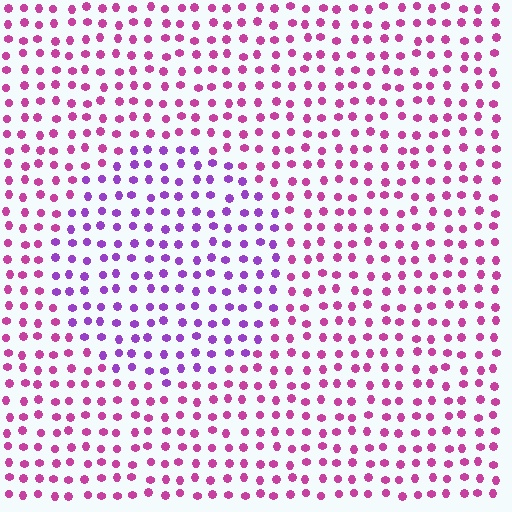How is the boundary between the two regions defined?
The boundary is defined purely by a slight shift in hue (about 39 degrees). Spacing, size, and orientation are identical on both sides.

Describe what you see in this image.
The image is filled with small magenta elements in a uniform arrangement. A circle-shaped region is visible where the elements are tinted to a slightly different hue, forming a subtle color boundary.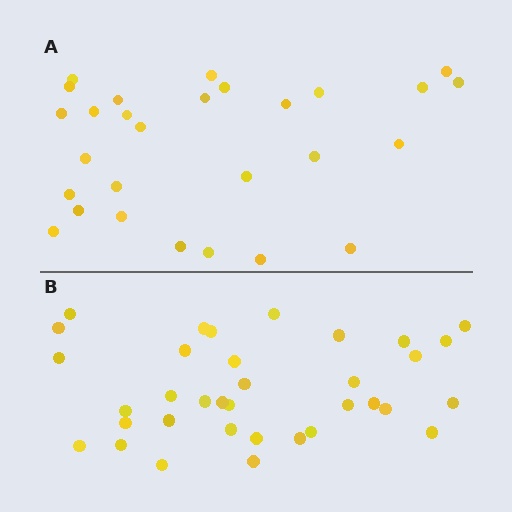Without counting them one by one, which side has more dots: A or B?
Region B (the bottom region) has more dots.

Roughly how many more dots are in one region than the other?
Region B has roughly 8 or so more dots than region A.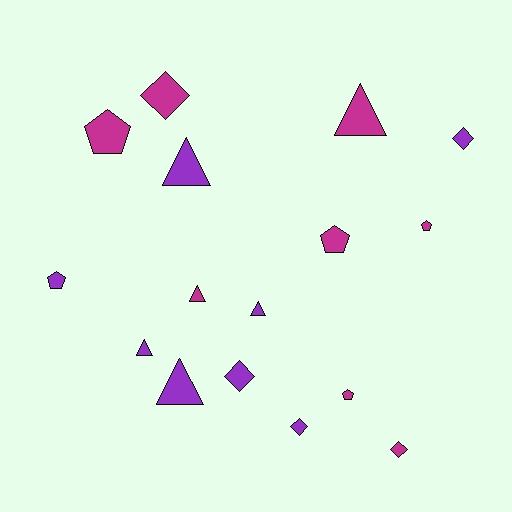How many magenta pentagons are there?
There are 4 magenta pentagons.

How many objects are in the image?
There are 16 objects.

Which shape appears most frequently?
Triangle, with 6 objects.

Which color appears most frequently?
Magenta, with 8 objects.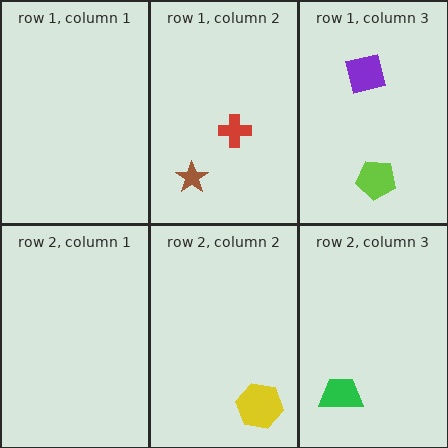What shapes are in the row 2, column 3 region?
The green trapezoid.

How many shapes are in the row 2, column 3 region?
1.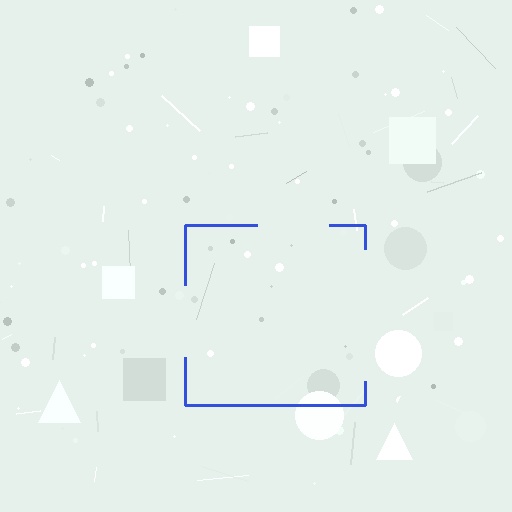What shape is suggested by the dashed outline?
The dashed outline suggests a square.